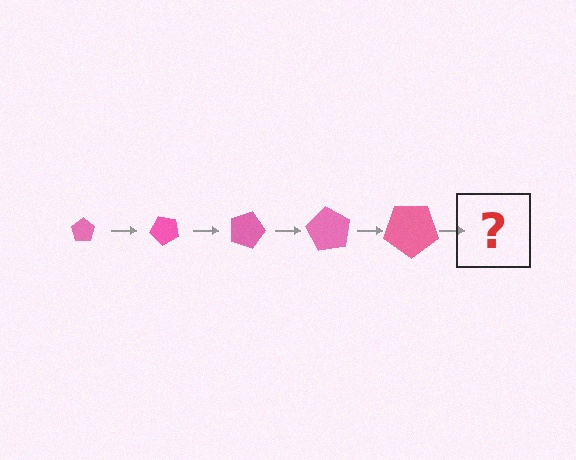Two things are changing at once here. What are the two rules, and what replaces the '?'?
The two rules are that the pentagon grows larger each step and it rotates 45 degrees each step. The '?' should be a pentagon, larger than the previous one and rotated 225 degrees from the start.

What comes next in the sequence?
The next element should be a pentagon, larger than the previous one and rotated 225 degrees from the start.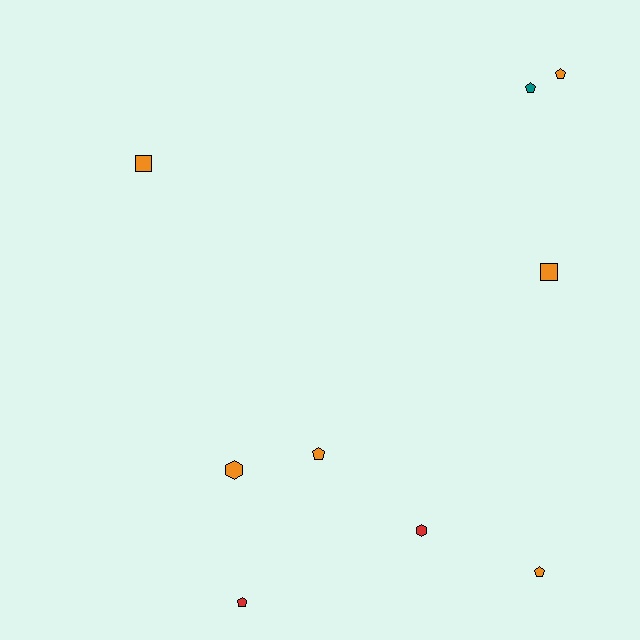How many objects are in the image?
There are 9 objects.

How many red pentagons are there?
There is 1 red pentagon.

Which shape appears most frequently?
Pentagon, with 5 objects.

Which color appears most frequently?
Orange, with 6 objects.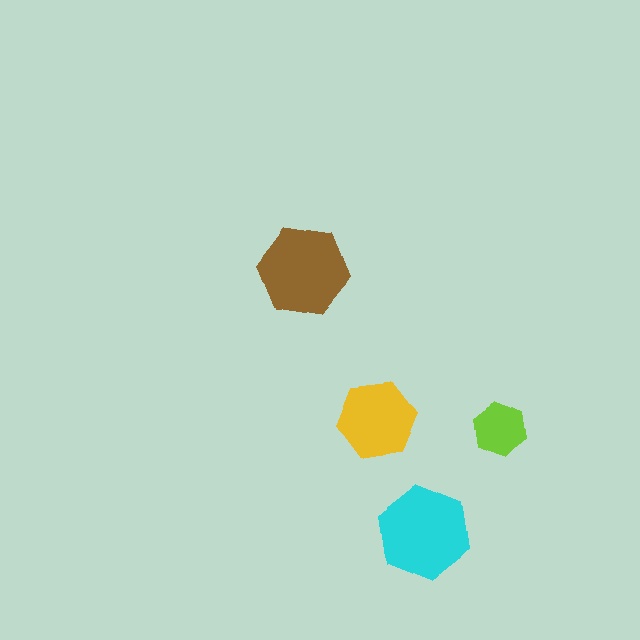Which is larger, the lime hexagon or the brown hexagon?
The brown one.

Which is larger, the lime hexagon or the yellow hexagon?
The yellow one.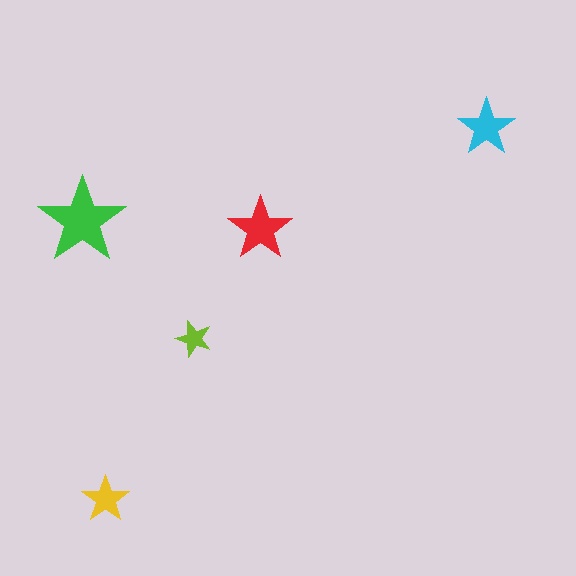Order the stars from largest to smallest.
the green one, the red one, the cyan one, the yellow one, the lime one.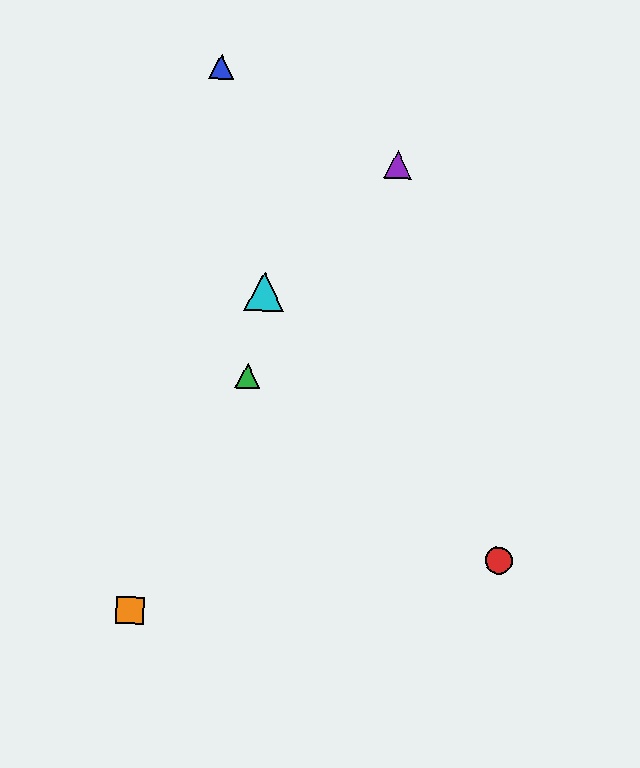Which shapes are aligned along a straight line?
The red circle, the yellow triangle, the cyan triangle are aligned along a straight line.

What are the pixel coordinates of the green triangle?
The green triangle is at (248, 376).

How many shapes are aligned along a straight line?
3 shapes (the red circle, the yellow triangle, the cyan triangle) are aligned along a straight line.